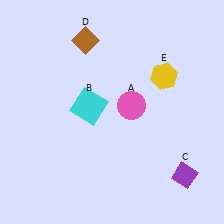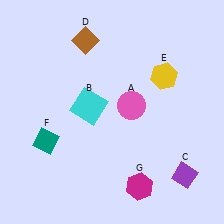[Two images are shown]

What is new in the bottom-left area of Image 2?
A teal diamond (F) was added in the bottom-left area of Image 2.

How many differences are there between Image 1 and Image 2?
There are 2 differences between the two images.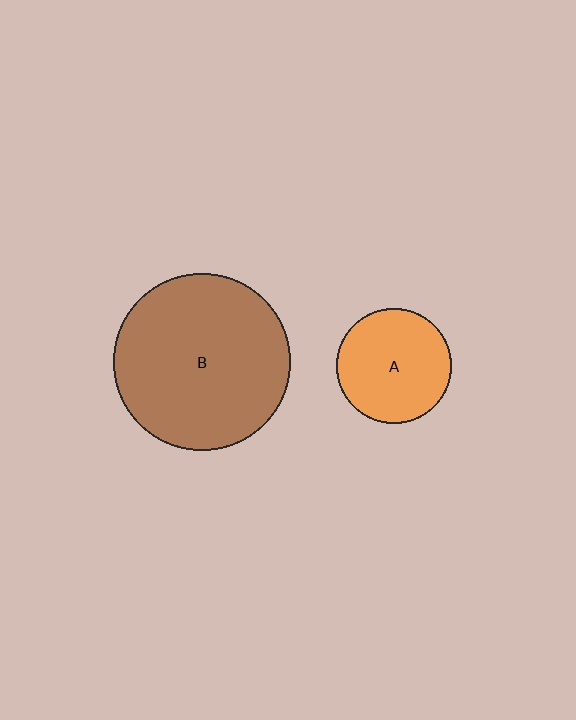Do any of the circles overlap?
No, none of the circles overlap.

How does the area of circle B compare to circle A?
Approximately 2.3 times.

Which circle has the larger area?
Circle B (brown).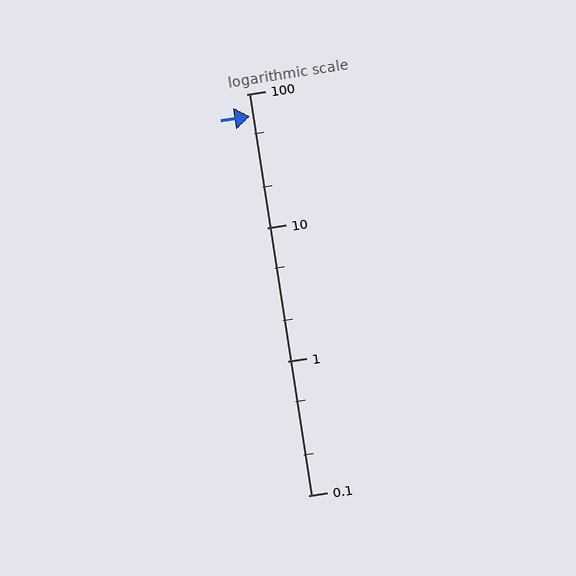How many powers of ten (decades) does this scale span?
The scale spans 3 decades, from 0.1 to 100.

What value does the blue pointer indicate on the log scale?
The pointer indicates approximately 68.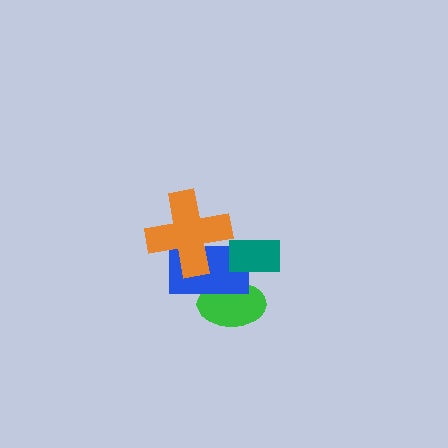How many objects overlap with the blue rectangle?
3 objects overlap with the blue rectangle.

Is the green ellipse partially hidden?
Yes, it is partially covered by another shape.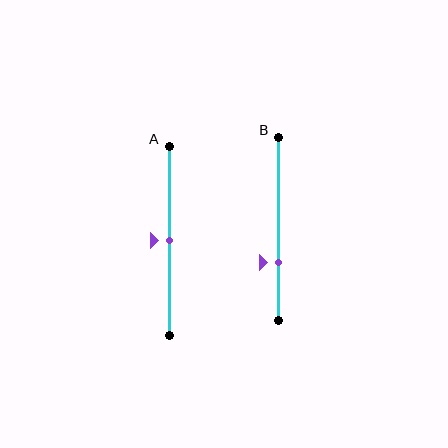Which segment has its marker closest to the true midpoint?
Segment A has its marker closest to the true midpoint.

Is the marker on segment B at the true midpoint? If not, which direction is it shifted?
No, the marker on segment B is shifted downward by about 18% of the segment length.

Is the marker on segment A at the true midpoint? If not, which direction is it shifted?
Yes, the marker on segment A is at the true midpoint.